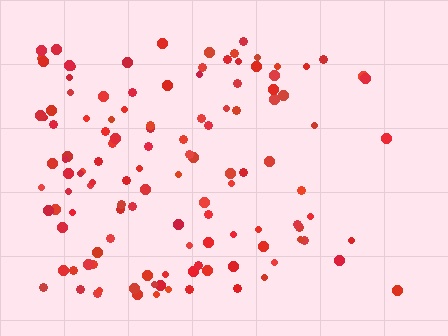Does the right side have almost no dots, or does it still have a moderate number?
Still a moderate number, just noticeably fewer than the left.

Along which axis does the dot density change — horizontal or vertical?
Horizontal.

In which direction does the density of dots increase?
From right to left, with the left side densest.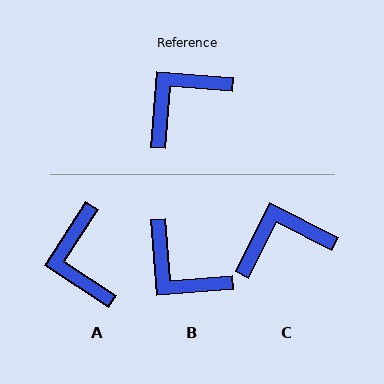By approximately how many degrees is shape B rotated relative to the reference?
Approximately 99 degrees counter-clockwise.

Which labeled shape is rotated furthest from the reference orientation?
B, about 99 degrees away.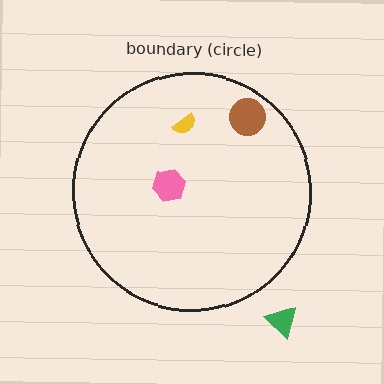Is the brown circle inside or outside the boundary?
Inside.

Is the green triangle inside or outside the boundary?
Outside.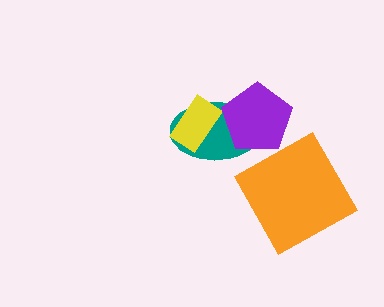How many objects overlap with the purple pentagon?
1 object overlaps with the purple pentagon.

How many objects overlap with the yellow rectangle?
1 object overlaps with the yellow rectangle.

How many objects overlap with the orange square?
0 objects overlap with the orange square.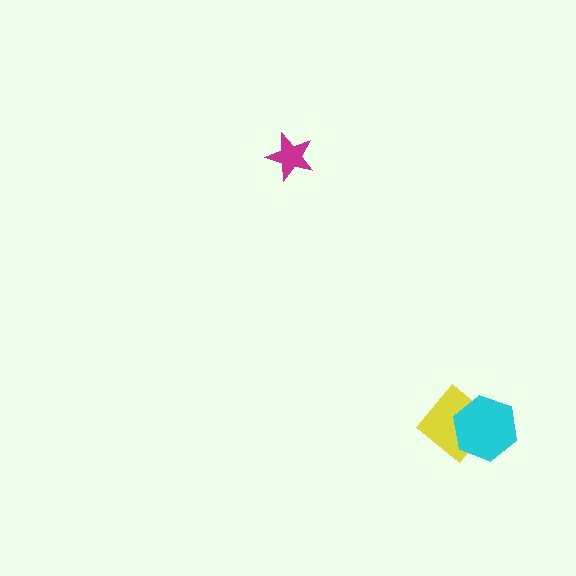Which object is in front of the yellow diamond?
The cyan hexagon is in front of the yellow diamond.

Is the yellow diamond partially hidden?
Yes, it is partially covered by another shape.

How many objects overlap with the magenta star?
0 objects overlap with the magenta star.